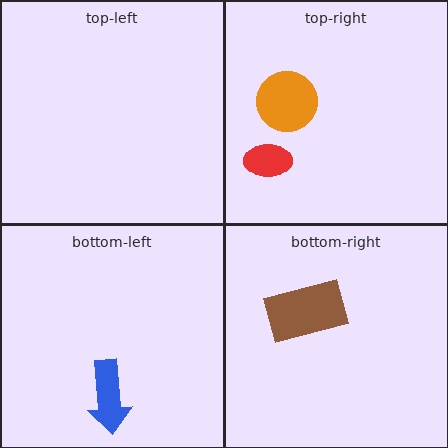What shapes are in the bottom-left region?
The blue arrow.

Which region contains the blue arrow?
The bottom-left region.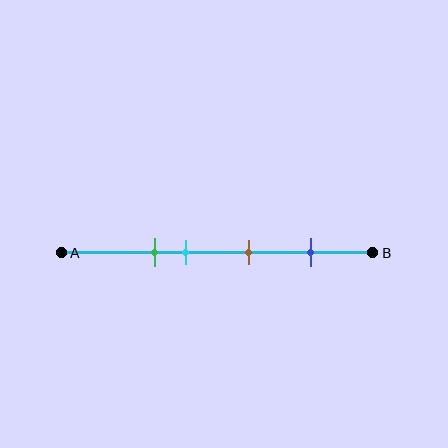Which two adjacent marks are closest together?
The green and cyan marks are the closest adjacent pair.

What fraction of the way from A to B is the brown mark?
The brown mark is approximately 60% (0.6) of the way from A to B.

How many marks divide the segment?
There are 4 marks dividing the segment.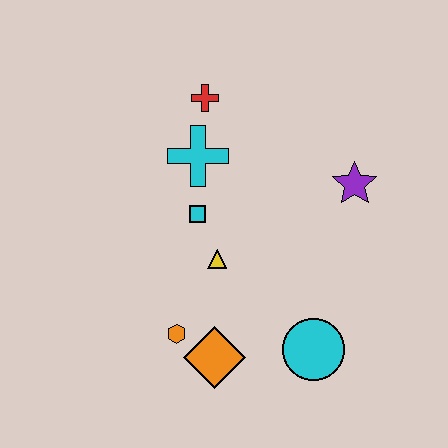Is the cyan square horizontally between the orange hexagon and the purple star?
Yes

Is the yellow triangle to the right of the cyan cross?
Yes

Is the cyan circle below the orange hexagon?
Yes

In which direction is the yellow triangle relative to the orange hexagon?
The yellow triangle is above the orange hexagon.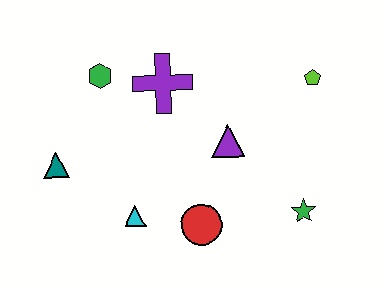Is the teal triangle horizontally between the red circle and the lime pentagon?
No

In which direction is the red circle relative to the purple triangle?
The red circle is below the purple triangle.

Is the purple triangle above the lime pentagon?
No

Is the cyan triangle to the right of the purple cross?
No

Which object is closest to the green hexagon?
The purple cross is closest to the green hexagon.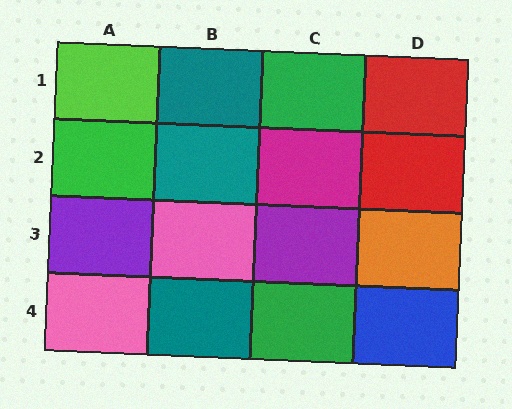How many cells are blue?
1 cell is blue.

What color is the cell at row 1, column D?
Red.